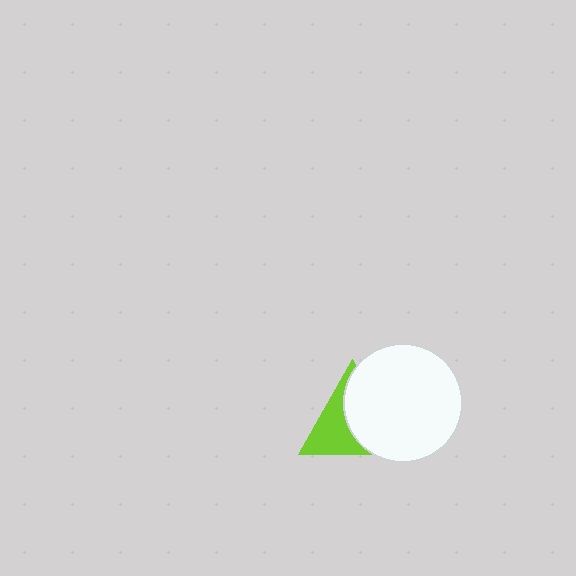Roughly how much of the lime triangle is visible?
About half of it is visible (roughly 46%).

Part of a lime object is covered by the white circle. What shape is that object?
It is a triangle.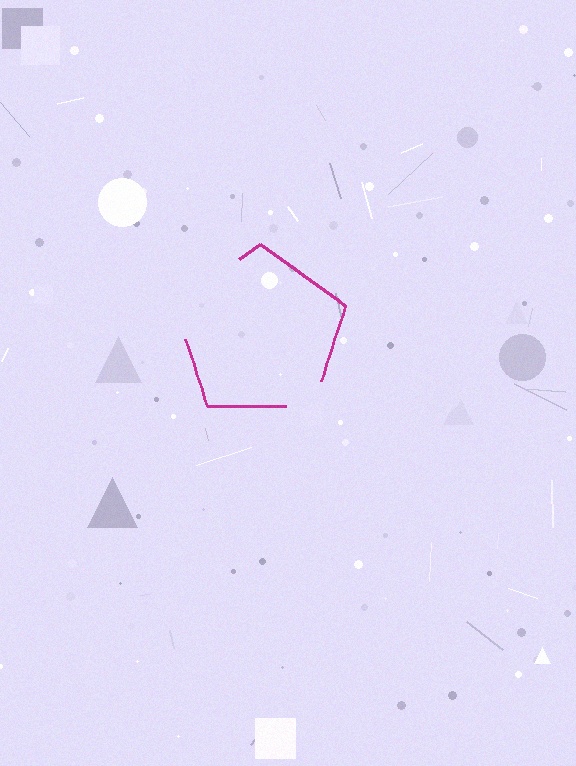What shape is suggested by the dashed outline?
The dashed outline suggests a pentagon.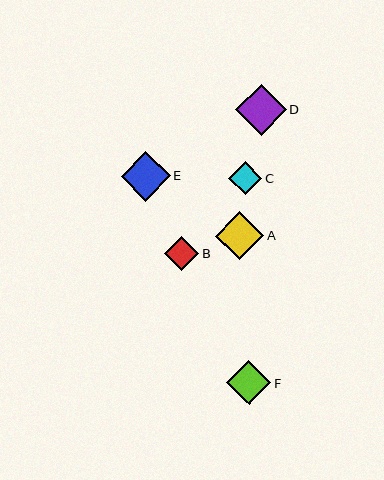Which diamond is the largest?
Diamond D is the largest with a size of approximately 51 pixels.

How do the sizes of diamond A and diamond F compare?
Diamond A and diamond F are approximately the same size.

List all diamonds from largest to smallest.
From largest to smallest: D, E, A, F, B, C.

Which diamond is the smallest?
Diamond C is the smallest with a size of approximately 33 pixels.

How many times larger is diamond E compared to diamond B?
Diamond E is approximately 1.5 times the size of diamond B.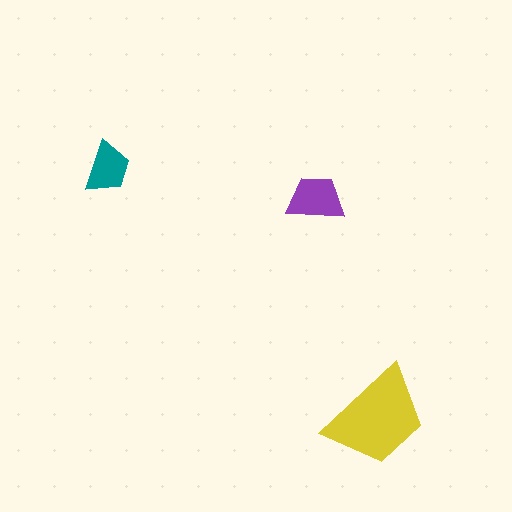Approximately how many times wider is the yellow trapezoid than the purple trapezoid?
About 2 times wider.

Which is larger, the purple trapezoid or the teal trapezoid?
The purple one.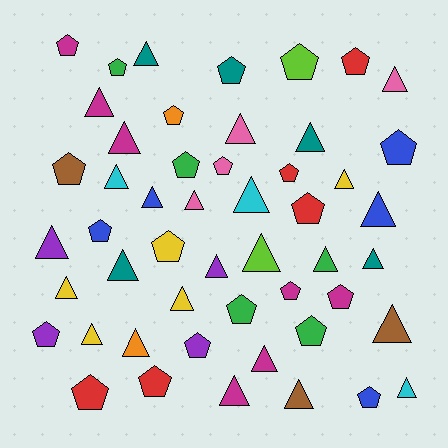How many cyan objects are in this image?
There are 3 cyan objects.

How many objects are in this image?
There are 50 objects.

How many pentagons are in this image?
There are 23 pentagons.